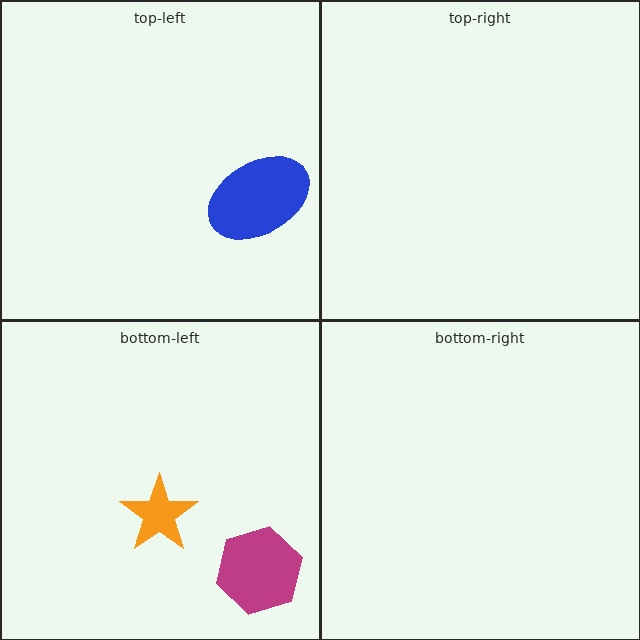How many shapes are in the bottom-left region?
2.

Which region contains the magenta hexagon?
The bottom-left region.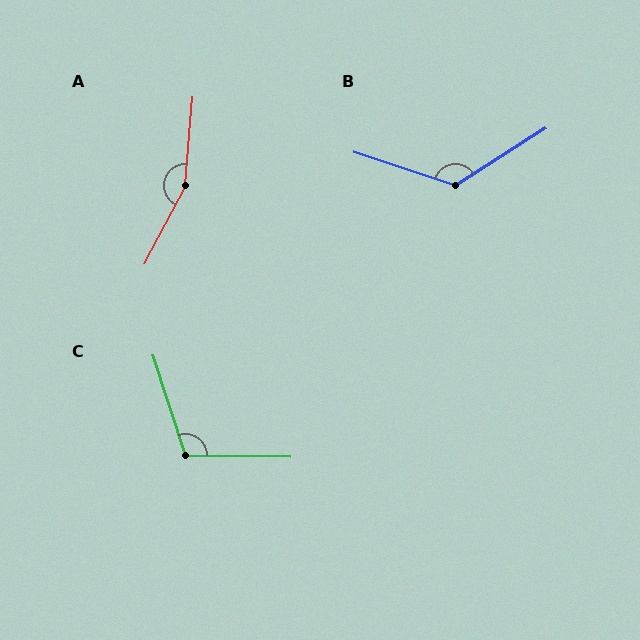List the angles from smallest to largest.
C (109°), B (130°), A (157°).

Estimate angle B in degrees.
Approximately 130 degrees.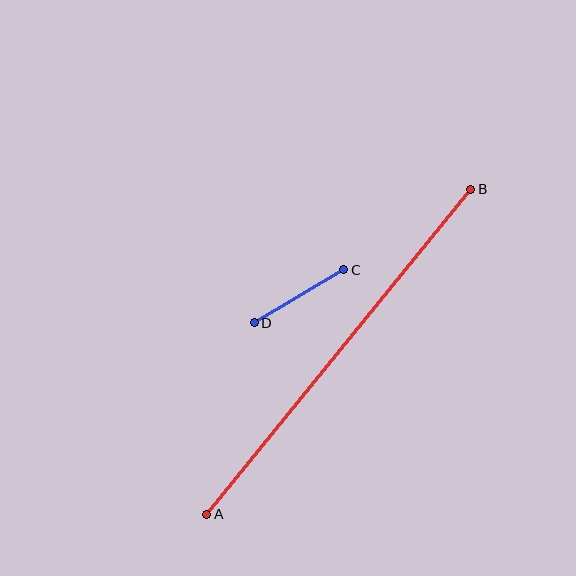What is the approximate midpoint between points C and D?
The midpoint is at approximately (299, 296) pixels.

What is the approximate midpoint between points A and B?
The midpoint is at approximately (339, 352) pixels.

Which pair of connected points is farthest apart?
Points A and B are farthest apart.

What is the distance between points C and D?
The distance is approximately 104 pixels.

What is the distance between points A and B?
The distance is approximately 419 pixels.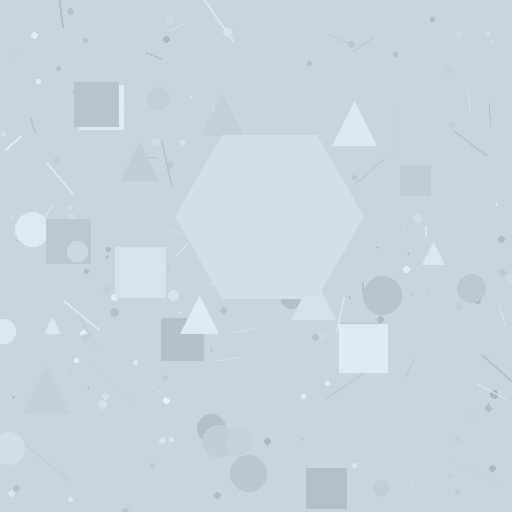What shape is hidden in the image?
A hexagon is hidden in the image.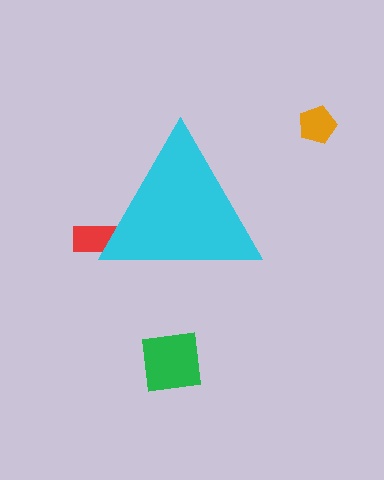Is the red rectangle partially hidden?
Yes, the red rectangle is partially hidden behind the cyan triangle.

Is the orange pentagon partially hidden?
No, the orange pentagon is fully visible.